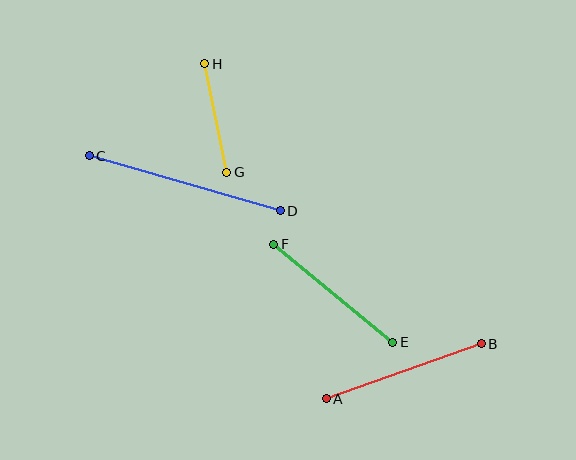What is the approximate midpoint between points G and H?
The midpoint is at approximately (216, 118) pixels.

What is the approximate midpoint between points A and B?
The midpoint is at approximately (404, 371) pixels.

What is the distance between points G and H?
The distance is approximately 111 pixels.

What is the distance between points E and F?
The distance is approximately 154 pixels.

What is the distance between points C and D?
The distance is approximately 199 pixels.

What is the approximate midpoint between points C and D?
The midpoint is at approximately (185, 183) pixels.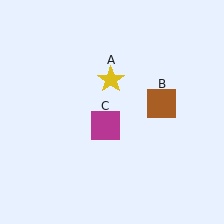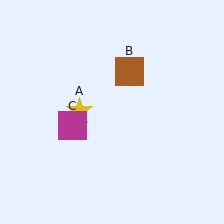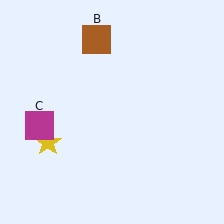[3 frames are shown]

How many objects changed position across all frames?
3 objects changed position: yellow star (object A), brown square (object B), magenta square (object C).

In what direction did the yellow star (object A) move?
The yellow star (object A) moved down and to the left.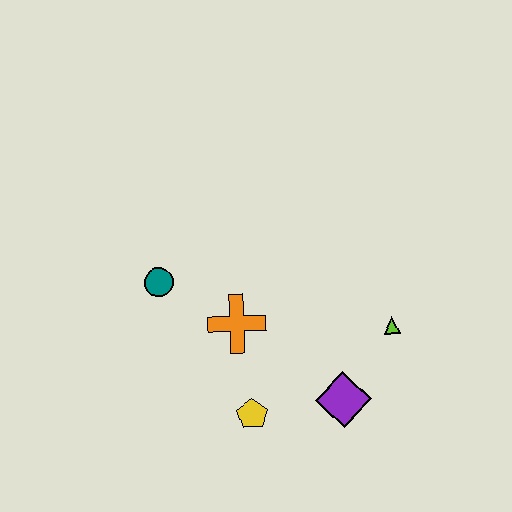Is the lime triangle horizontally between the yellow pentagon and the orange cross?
No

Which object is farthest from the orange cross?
The lime triangle is farthest from the orange cross.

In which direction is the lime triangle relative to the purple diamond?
The lime triangle is above the purple diamond.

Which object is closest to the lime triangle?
The purple diamond is closest to the lime triangle.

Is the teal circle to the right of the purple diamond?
No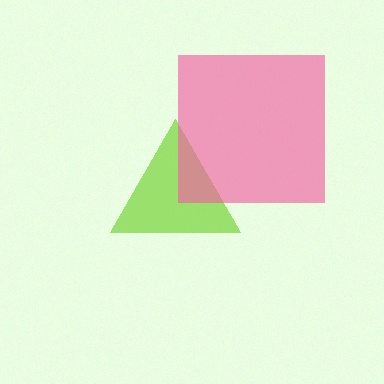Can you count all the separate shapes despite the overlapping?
Yes, there are 2 separate shapes.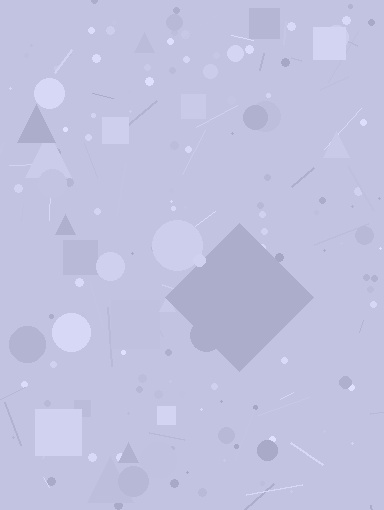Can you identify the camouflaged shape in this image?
The camouflaged shape is a diamond.